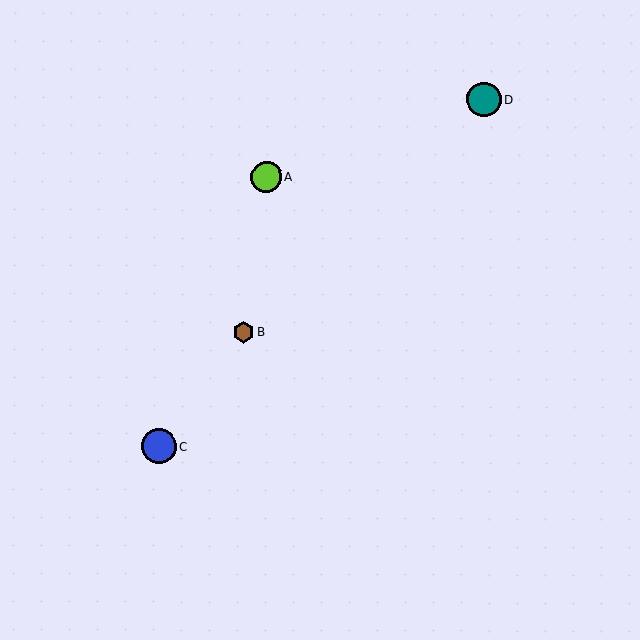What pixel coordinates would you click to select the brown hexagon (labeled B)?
Click at (243, 332) to select the brown hexagon B.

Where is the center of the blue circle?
The center of the blue circle is at (158, 447).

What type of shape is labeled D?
Shape D is a teal circle.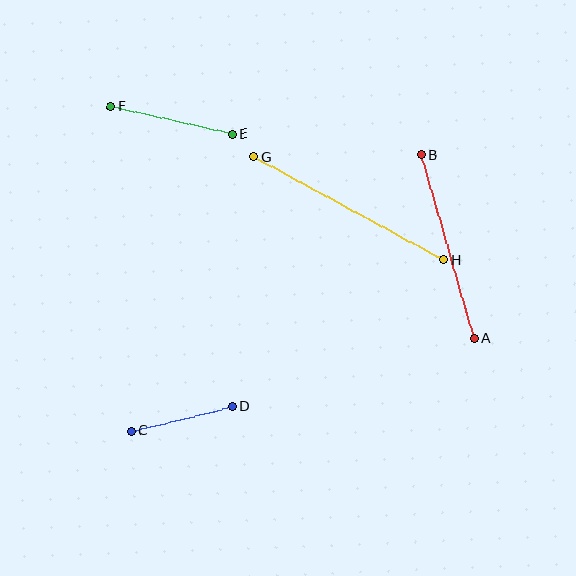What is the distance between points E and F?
The distance is approximately 125 pixels.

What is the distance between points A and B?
The distance is approximately 191 pixels.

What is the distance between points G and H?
The distance is approximately 216 pixels.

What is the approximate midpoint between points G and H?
The midpoint is at approximately (349, 208) pixels.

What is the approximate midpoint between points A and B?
The midpoint is at approximately (448, 247) pixels.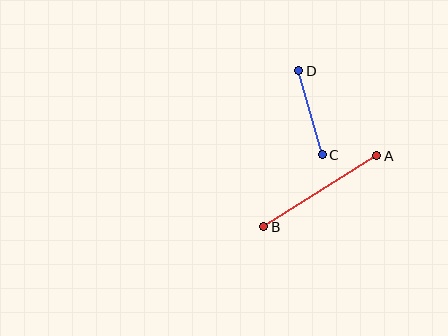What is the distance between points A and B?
The distance is approximately 133 pixels.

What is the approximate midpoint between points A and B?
The midpoint is at approximately (320, 191) pixels.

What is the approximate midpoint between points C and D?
The midpoint is at approximately (311, 113) pixels.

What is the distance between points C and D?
The distance is approximately 87 pixels.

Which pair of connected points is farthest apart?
Points A and B are farthest apart.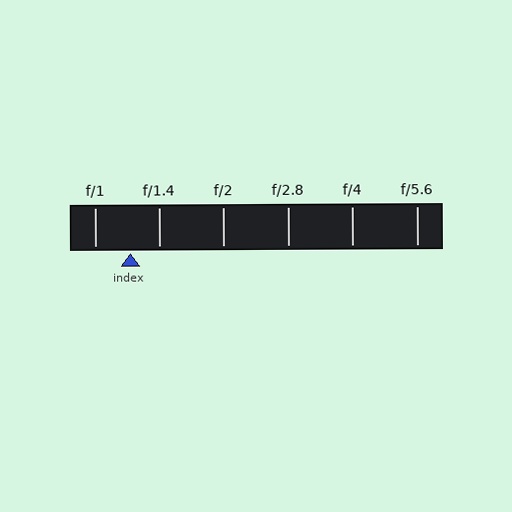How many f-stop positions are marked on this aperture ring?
There are 6 f-stop positions marked.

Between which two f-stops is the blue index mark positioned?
The index mark is between f/1 and f/1.4.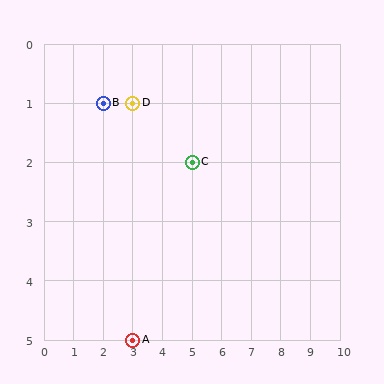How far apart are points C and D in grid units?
Points C and D are 2 columns and 1 row apart (about 2.2 grid units diagonally).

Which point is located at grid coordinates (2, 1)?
Point B is at (2, 1).